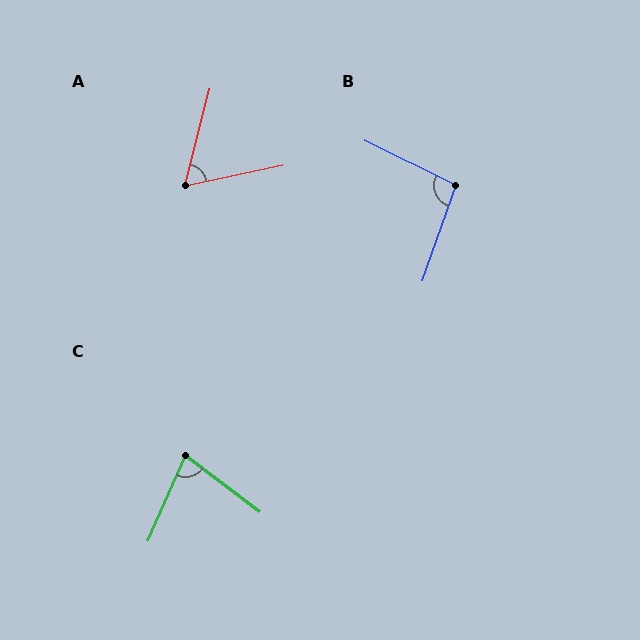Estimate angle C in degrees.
Approximately 77 degrees.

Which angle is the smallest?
A, at approximately 64 degrees.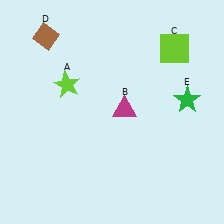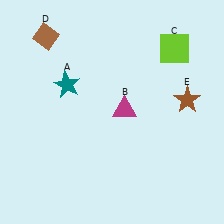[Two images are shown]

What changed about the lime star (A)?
In Image 1, A is lime. In Image 2, it changed to teal.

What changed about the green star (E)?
In Image 1, E is green. In Image 2, it changed to brown.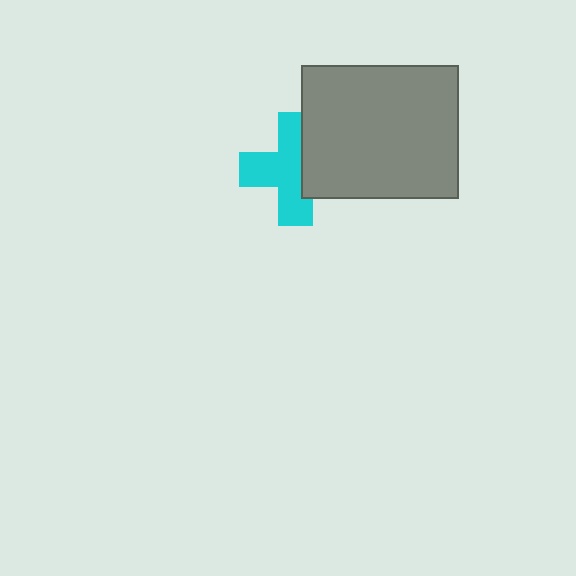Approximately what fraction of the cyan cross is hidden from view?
Roughly 36% of the cyan cross is hidden behind the gray rectangle.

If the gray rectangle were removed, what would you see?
You would see the complete cyan cross.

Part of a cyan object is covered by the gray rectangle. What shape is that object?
It is a cross.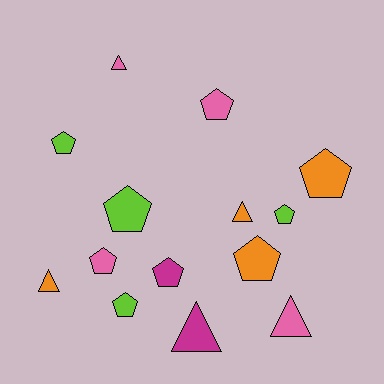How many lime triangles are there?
There are no lime triangles.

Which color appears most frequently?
Lime, with 4 objects.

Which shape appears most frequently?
Pentagon, with 9 objects.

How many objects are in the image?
There are 14 objects.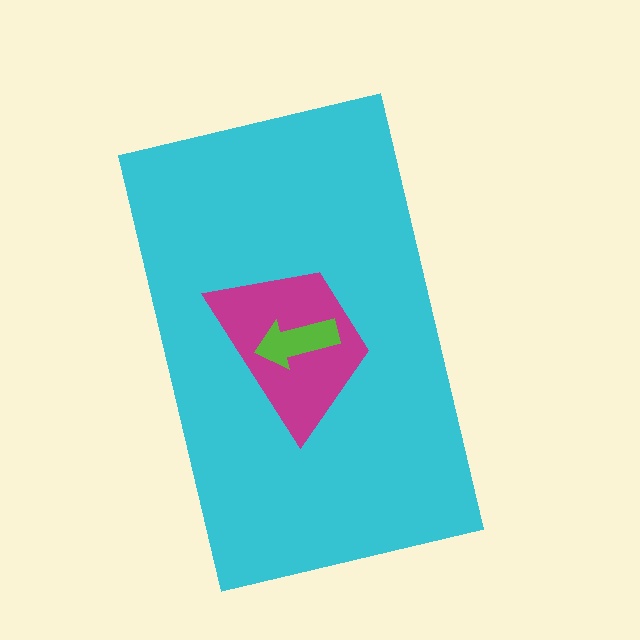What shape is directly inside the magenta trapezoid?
The lime arrow.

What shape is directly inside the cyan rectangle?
The magenta trapezoid.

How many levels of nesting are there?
3.